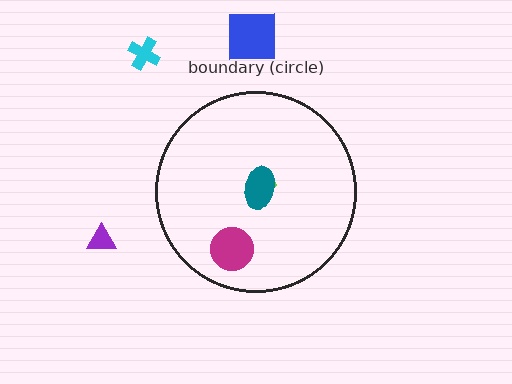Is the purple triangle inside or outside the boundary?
Outside.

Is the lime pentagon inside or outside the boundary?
Inside.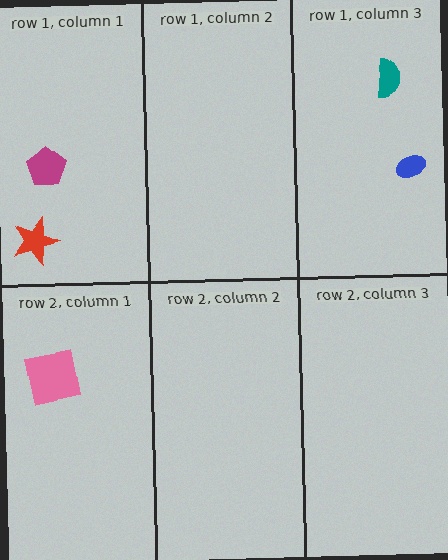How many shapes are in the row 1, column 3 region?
2.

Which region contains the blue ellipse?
The row 1, column 3 region.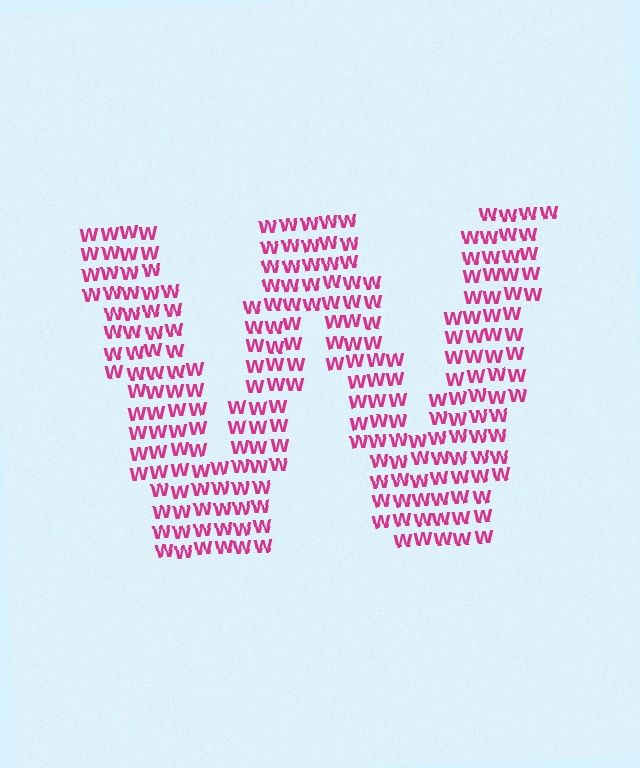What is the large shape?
The large shape is the letter W.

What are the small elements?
The small elements are letter W's.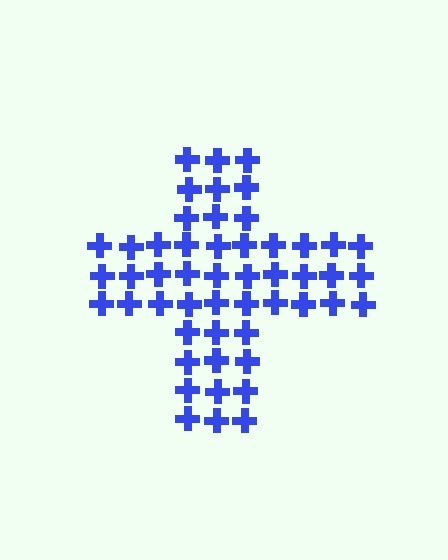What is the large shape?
The large shape is a cross.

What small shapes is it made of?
It is made of small crosses.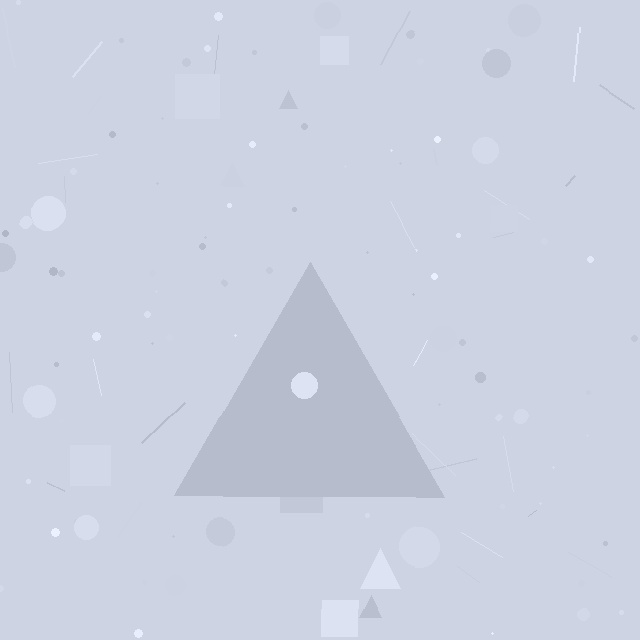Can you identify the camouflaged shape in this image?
The camouflaged shape is a triangle.